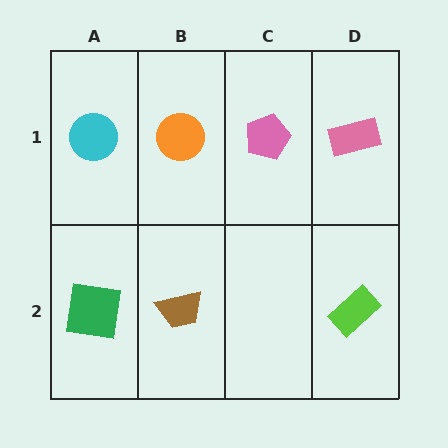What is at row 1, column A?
A cyan circle.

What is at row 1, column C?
A pink pentagon.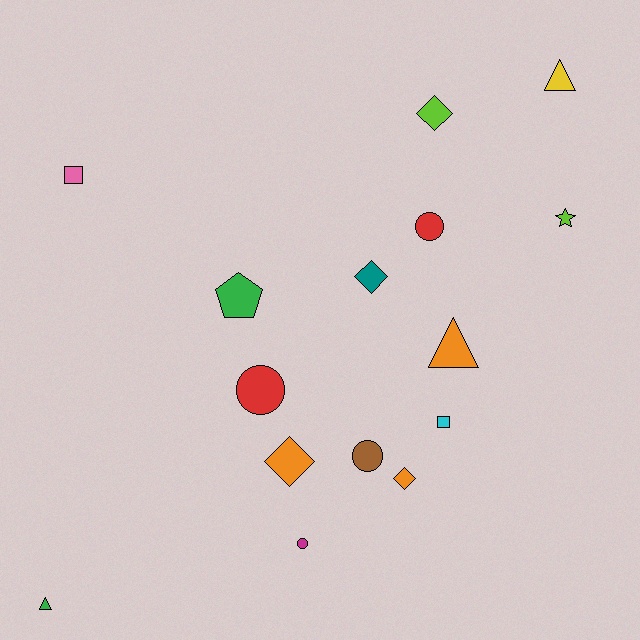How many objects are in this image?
There are 15 objects.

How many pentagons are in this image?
There is 1 pentagon.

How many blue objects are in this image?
There are no blue objects.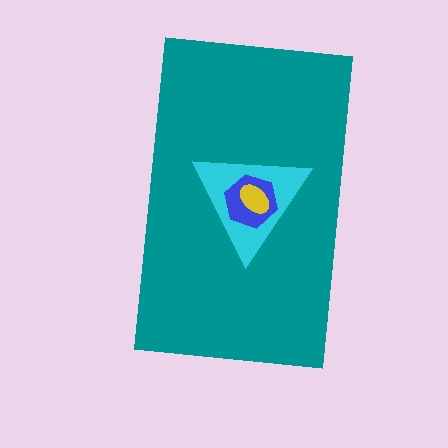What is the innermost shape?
The yellow ellipse.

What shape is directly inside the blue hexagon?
The yellow ellipse.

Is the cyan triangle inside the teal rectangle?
Yes.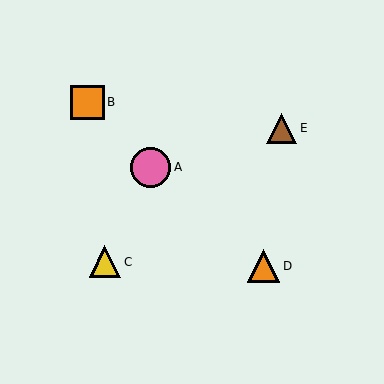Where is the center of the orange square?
The center of the orange square is at (87, 103).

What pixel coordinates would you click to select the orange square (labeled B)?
Click at (87, 103) to select the orange square B.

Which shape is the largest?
The pink circle (labeled A) is the largest.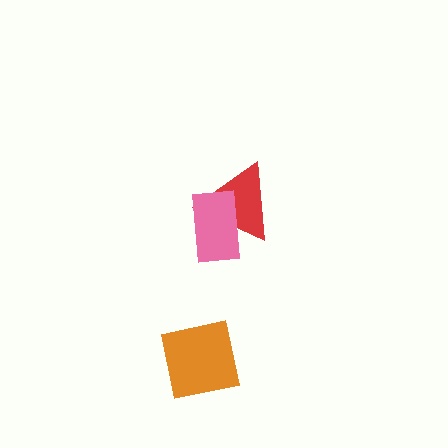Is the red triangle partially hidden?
Yes, it is partially covered by another shape.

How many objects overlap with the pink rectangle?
1 object overlaps with the pink rectangle.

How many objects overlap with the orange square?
0 objects overlap with the orange square.